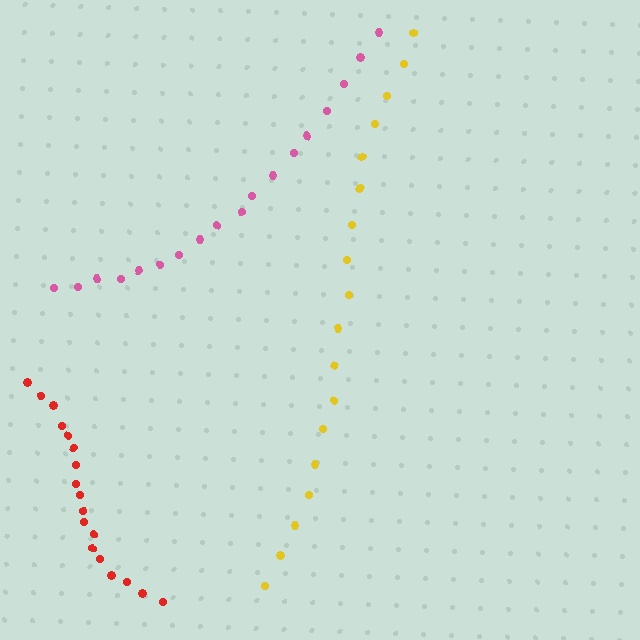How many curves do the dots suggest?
There are 3 distinct paths.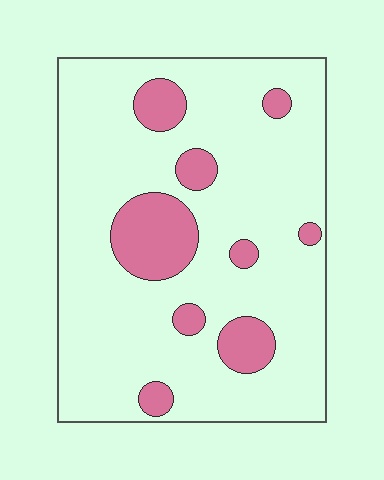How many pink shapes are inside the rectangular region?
9.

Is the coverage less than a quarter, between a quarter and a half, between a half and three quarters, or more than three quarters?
Less than a quarter.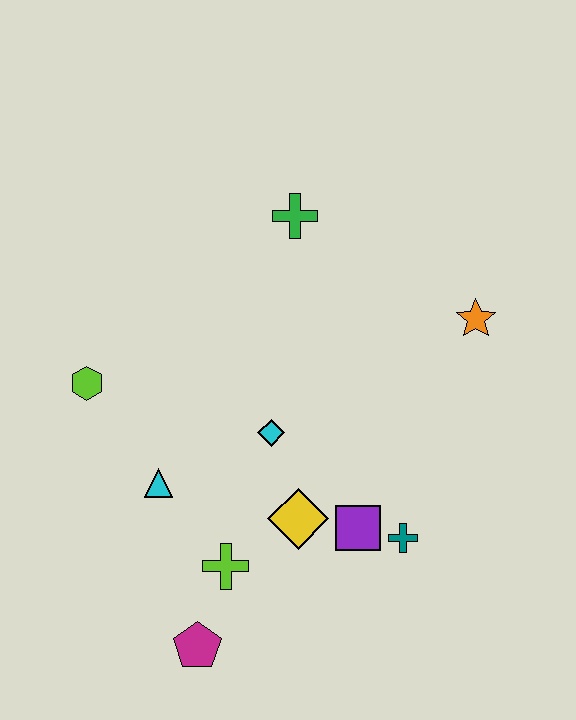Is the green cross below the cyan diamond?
No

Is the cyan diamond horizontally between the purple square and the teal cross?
No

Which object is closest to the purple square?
The teal cross is closest to the purple square.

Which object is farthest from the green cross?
The magenta pentagon is farthest from the green cross.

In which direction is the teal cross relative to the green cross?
The teal cross is below the green cross.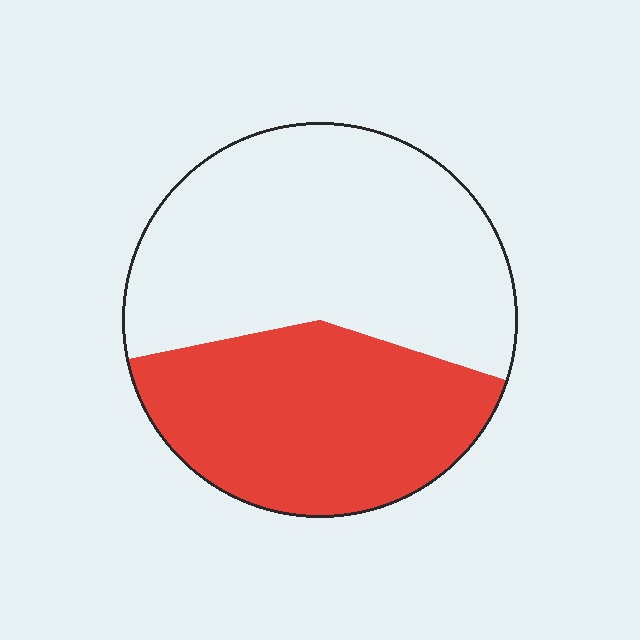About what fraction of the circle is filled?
About two fifths (2/5).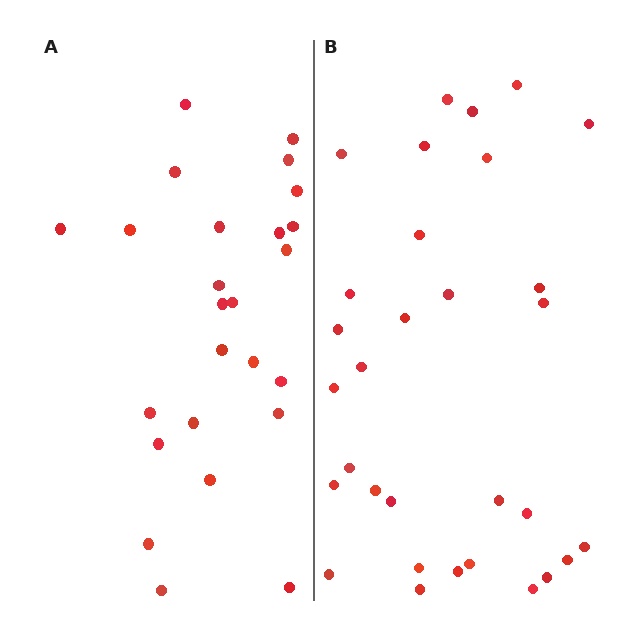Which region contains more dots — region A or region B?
Region B (the right region) has more dots.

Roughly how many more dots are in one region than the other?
Region B has about 6 more dots than region A.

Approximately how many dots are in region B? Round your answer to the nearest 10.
About 30 dots. (The exact count is 31, which rounds to 30.)